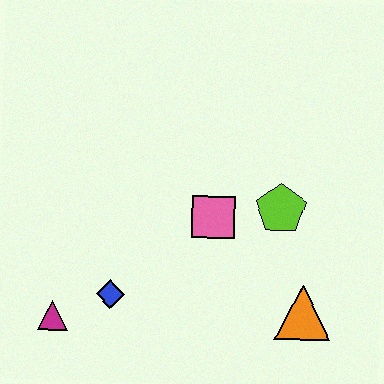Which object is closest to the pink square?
The lime pentagon is closest to the pink square.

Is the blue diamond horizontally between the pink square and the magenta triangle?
Yes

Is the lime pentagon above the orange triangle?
Yes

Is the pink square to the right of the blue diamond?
Yes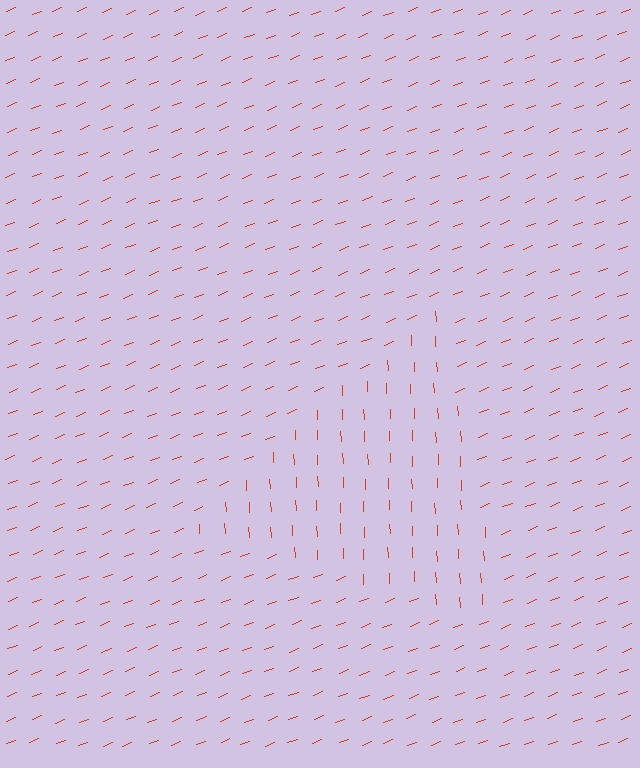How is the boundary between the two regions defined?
The boundary is defined purely by a change in line orientation (approximately 72 degrees difference). All lines are the same color and thickness.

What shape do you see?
I see a triangle.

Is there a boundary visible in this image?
Yes, there is a texture boundary formed by a change in line orientation.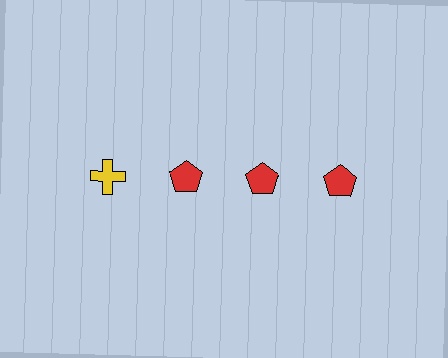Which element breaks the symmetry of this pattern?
The yellow cross in the top row, leftmost column breaks the symmetry. All other shapes are red pentagons.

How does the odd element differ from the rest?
It differs in both color (yellow instead of red) and shape (cross instead of pentagon).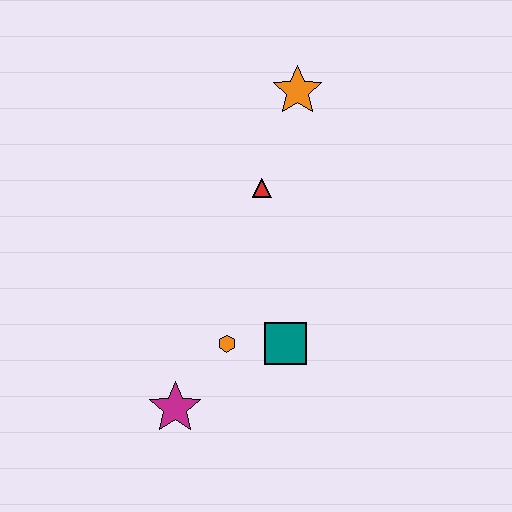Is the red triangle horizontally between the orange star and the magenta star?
Yes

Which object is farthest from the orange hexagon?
The orange star is farthest from the orange hexagon.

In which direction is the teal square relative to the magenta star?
The teal square is to the right of the magenta star.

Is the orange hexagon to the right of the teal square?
No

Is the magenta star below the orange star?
Yes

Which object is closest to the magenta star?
The orange hexagon is closest to the magenta star.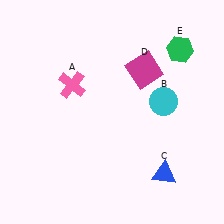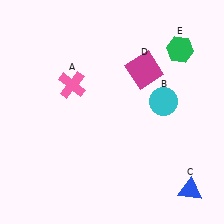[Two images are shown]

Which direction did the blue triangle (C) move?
The blue triangle (C) moved right.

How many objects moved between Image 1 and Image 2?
1 object moved between the two images.